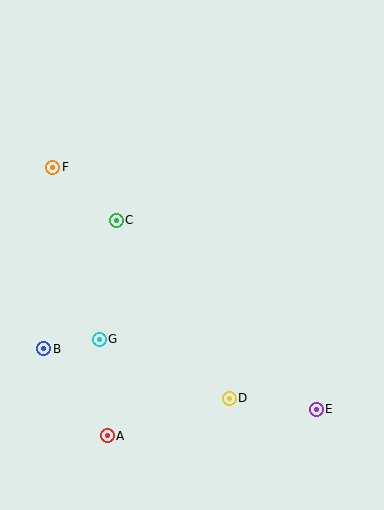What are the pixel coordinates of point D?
Point D is at (229, 398).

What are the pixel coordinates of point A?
Point A is at (107, 436).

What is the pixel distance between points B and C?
The distance between B and C is 148 pixels.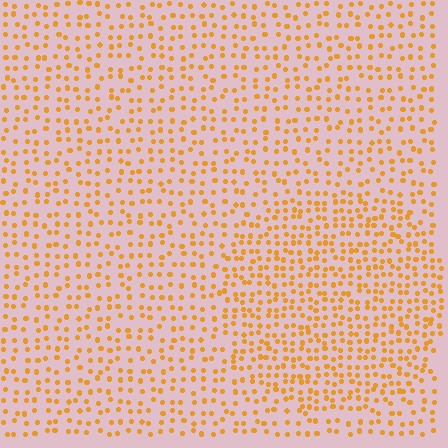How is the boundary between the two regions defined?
The boundary is defined by a change in element density (approximately 1.6x ratio). All elements are the same color, size, and shape.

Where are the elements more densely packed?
The elements are more densely packed inside the circle boundary.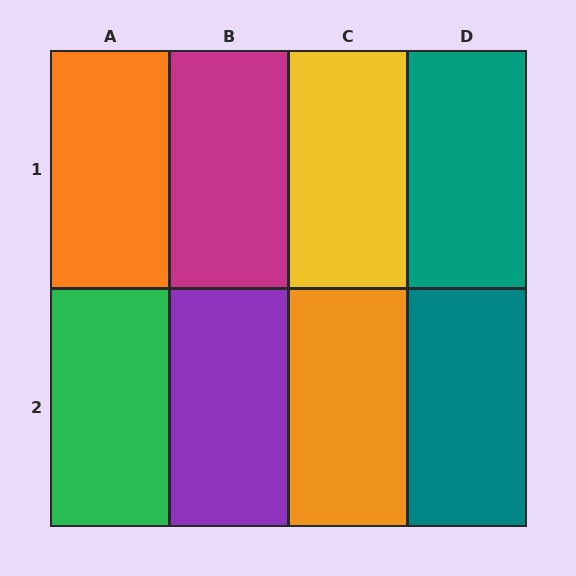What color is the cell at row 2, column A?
Green.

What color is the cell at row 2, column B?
Purple.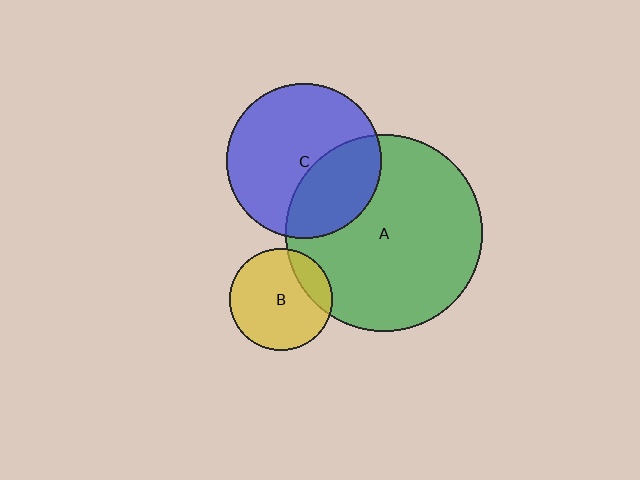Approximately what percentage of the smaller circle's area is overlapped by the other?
Approximately 20%.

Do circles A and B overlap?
Yes.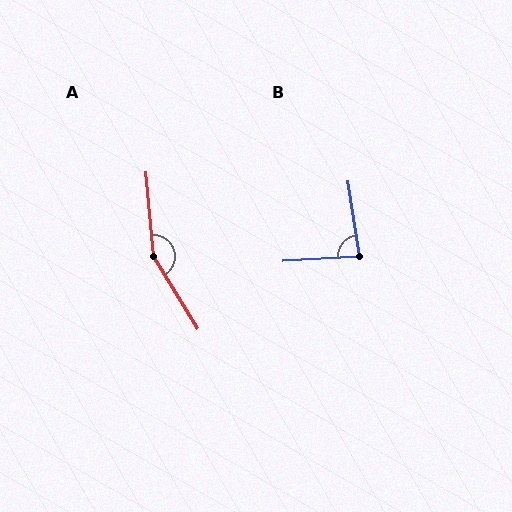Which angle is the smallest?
B, at approximately 85 degrees.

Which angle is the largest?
A, at approximately 153 degrees.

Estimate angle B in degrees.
Approximately 85 degrees.